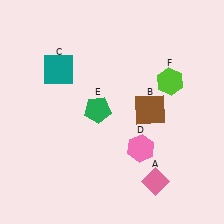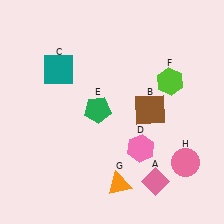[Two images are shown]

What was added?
An orange triangle (G), a pink circle (H) were added in Image 2.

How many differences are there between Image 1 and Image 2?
There are 2 differences between the two images.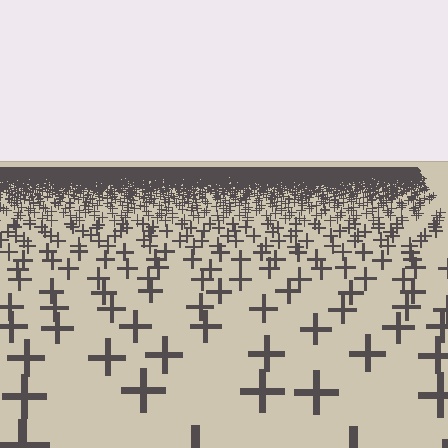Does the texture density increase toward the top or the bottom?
Density increases toward the top.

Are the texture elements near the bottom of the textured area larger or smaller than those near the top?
Larger. Near the bottom, elements are closer to the viewer and appear at a bigger on-screen size.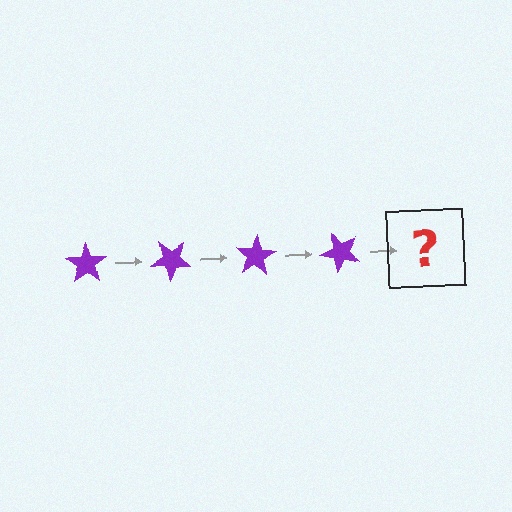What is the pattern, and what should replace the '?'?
The pattern is that the star rotates 40 degrees each step. The '?' should be a purple star rotated 160 degrees.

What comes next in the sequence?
The next element should be a purple star rotated 160 degrees.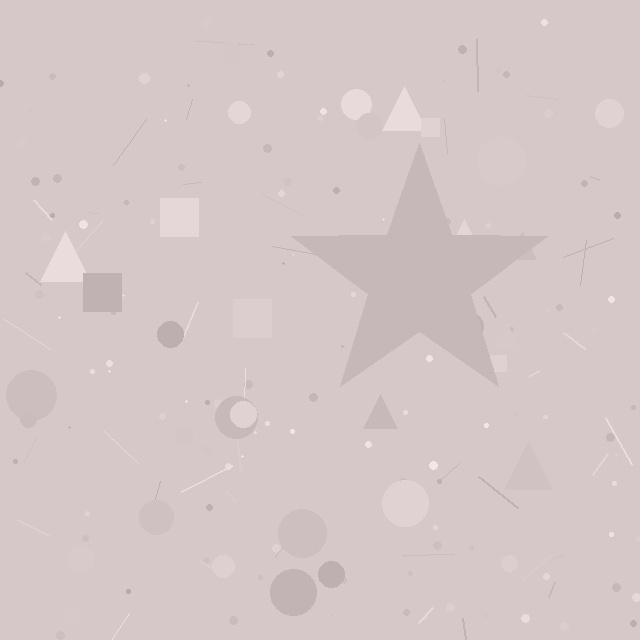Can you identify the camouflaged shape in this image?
The camouflaged shape is a star.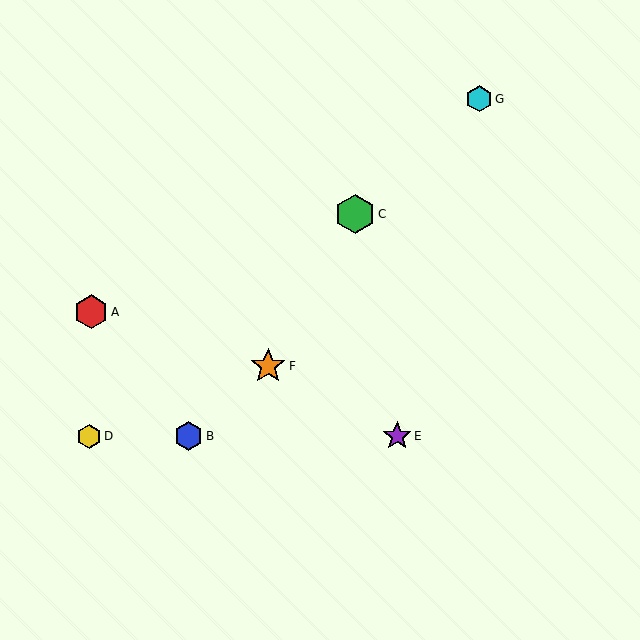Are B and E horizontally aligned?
Yes, both are at y≈436.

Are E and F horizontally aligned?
No, E is at y≈436 and F is at y≈366.